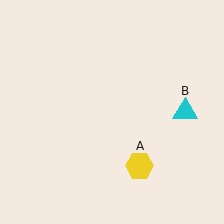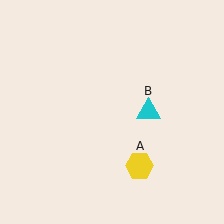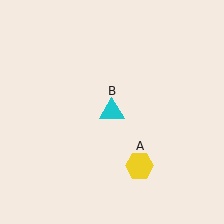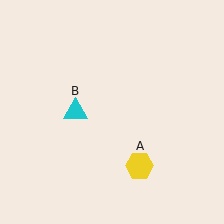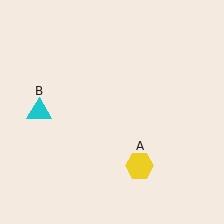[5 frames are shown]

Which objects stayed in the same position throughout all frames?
Yellow hexagon (object A) remained stationary.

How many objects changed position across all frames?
1 object changed position: cyan triangle (object B).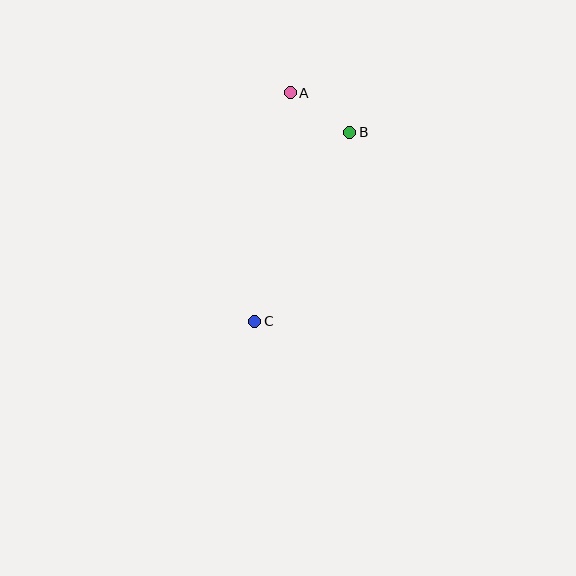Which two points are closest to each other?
Points A and B are closest to each other.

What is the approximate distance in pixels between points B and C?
The distance between B and C is approximately 211 pixels.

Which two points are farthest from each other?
Points A and C are farthest from each other.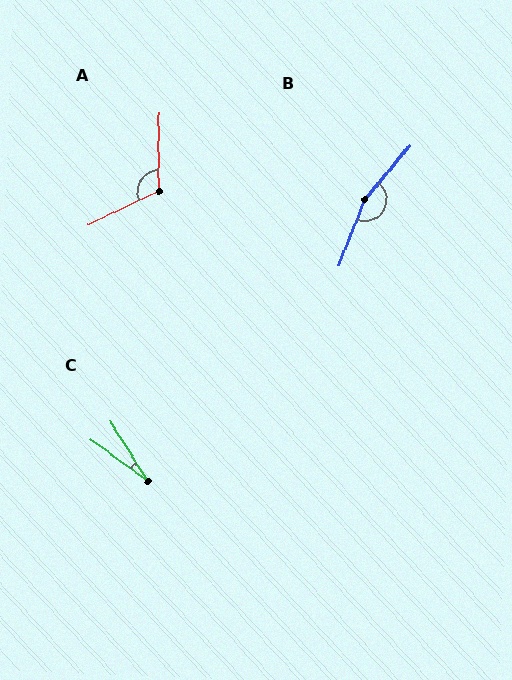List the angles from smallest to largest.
C (22°), A (116°), B (161°).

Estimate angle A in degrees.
Approximately 116 degrees.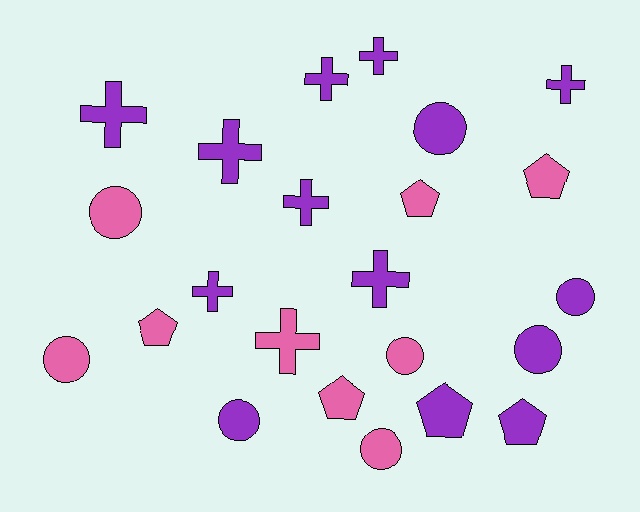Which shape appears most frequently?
Cross, with 9 objects.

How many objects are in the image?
There are 23 objects.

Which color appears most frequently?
Purple, with 14 objects.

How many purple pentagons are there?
There are 2 purple pentagons.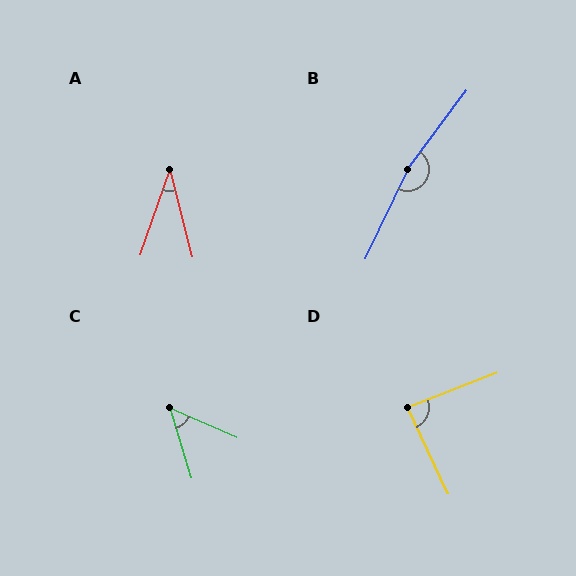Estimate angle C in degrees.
Approximately 50 degrees.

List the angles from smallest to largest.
A (33°), C (50°), D (86°), B (169°).